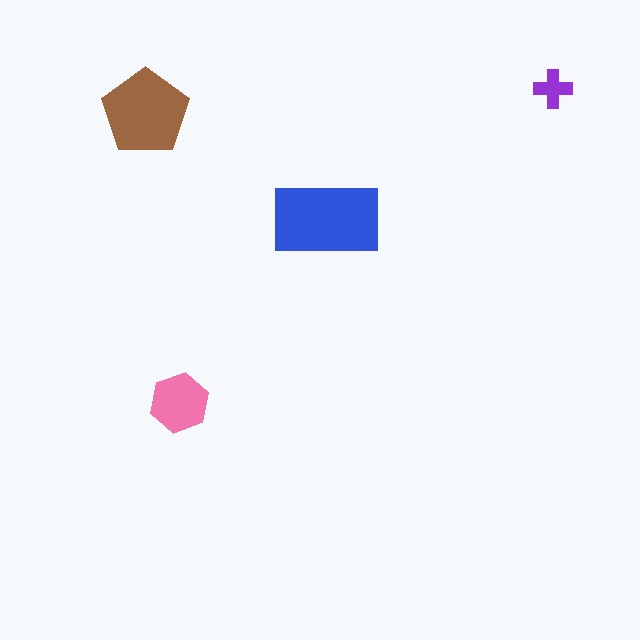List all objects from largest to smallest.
The blue rectangle, the brown pentagon, the pink hexagon, the purple cross.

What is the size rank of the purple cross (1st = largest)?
4th.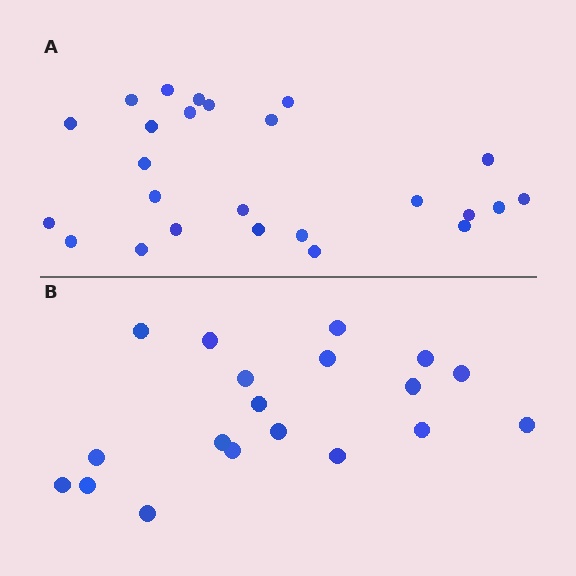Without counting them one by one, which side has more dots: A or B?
Region A (the top region) has more dots.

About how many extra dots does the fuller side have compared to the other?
Region A has about 6 more dots than region B.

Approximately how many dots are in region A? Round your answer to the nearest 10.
About 20 dots. (The exact count is 25, which rounds to 20.)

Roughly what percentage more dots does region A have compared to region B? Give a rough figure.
About 30% more.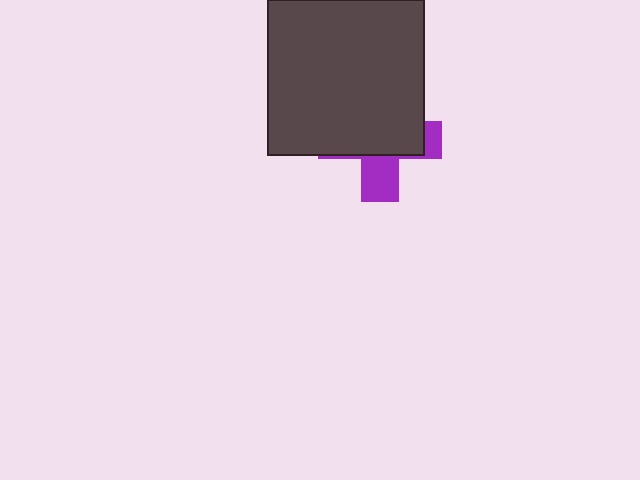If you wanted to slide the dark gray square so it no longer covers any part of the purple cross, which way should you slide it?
Slide it up — that is the most direct way to separate the two shapes.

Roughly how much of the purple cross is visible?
A small part of it is visible (roughly 33%).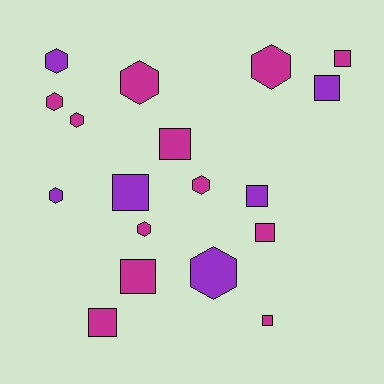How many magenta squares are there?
There are 6 magenta squares.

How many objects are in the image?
There are 18 objects.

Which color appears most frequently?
Magenta, with 12 objects.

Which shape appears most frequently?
Square, with 9 objects.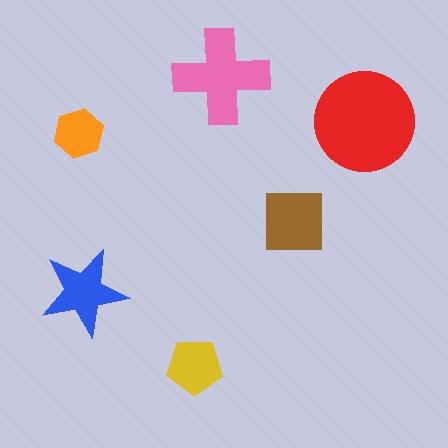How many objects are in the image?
There are 6 objects in the image.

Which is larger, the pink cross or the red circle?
The red circle.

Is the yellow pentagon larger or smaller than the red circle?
Smaller.